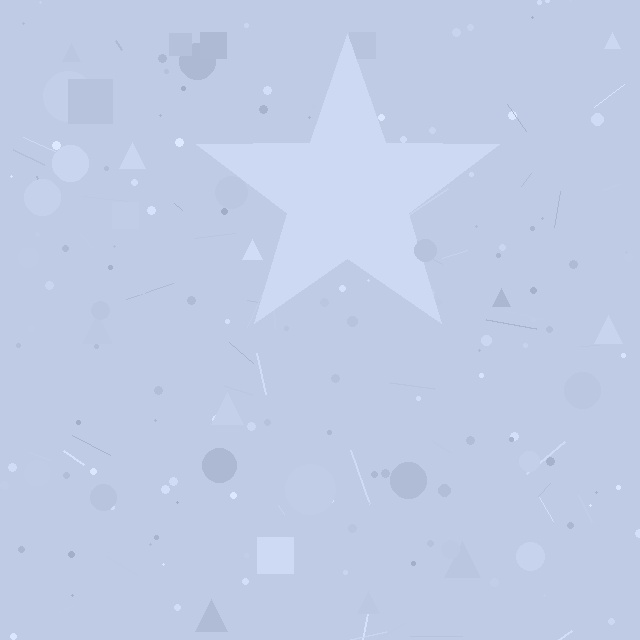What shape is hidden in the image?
A star is hidden in the image.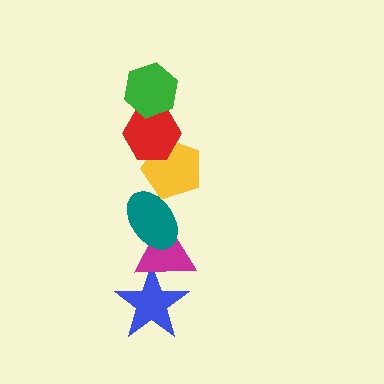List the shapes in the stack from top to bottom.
From top to bottom: the green hexagon, the red hexagon, the yellow pentagon, the teal ellipse, the magenta triangle, the blue star.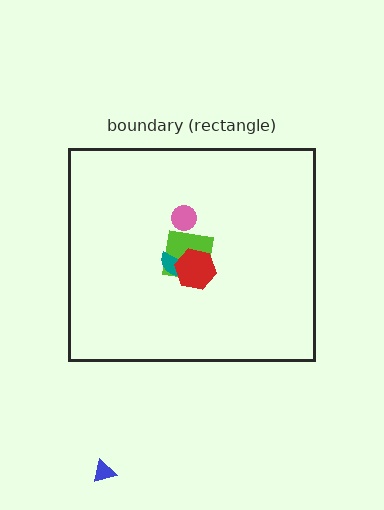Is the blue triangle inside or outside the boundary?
Outside.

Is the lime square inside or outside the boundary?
Inside.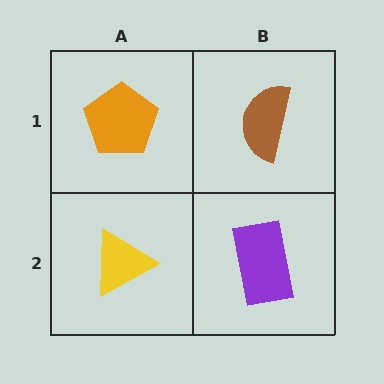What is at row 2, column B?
A purple rectangle.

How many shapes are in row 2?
2 shapes.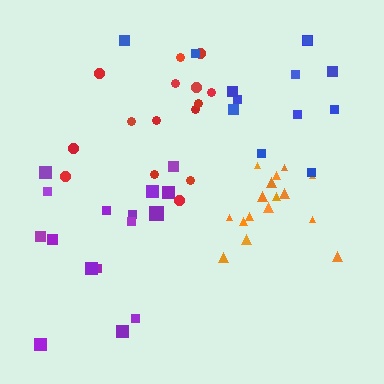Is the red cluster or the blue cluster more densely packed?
Red.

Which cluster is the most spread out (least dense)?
Purple.